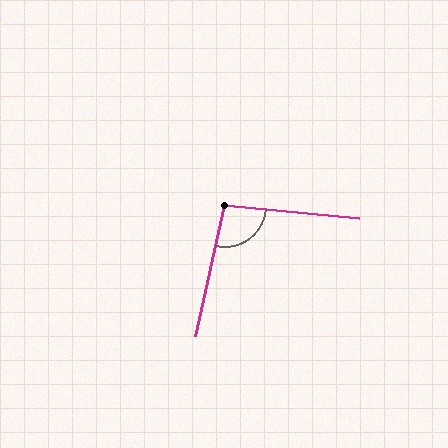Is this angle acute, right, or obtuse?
It is obtuse.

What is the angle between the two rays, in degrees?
Approximately 97 degrees.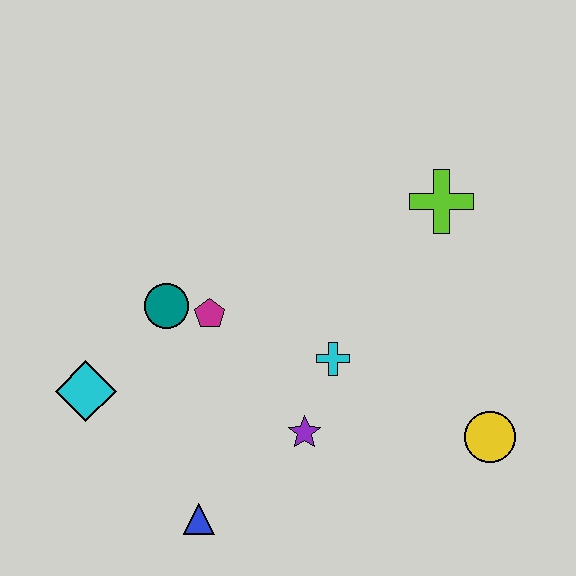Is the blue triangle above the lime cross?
No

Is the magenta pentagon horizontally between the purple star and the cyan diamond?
Yes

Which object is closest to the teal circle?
The magenta pentagon is closest to the teal circle.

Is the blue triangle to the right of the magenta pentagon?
No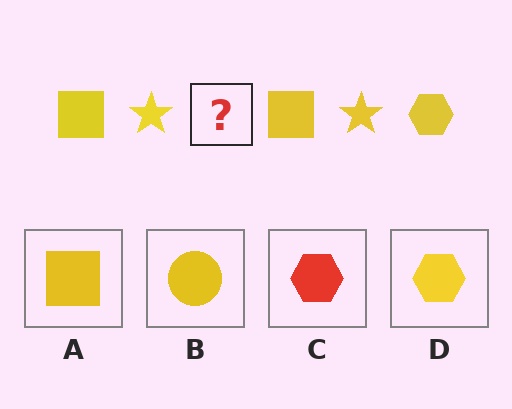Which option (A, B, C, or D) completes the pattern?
D.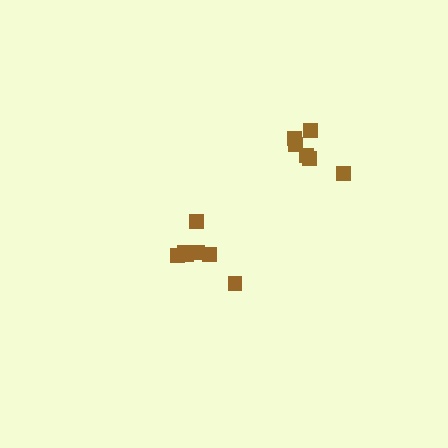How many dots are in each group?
Group 1: 7 dots, Group 2: 6 dots (13 total).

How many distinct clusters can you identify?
There are 2 distinct clusters.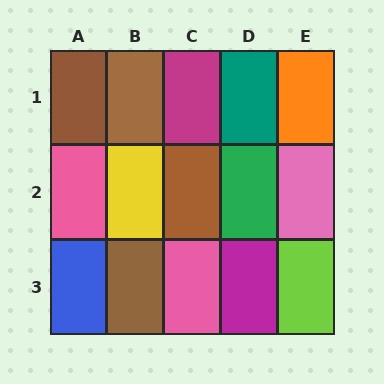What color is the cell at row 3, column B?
Brown.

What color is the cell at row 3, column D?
Magenta.